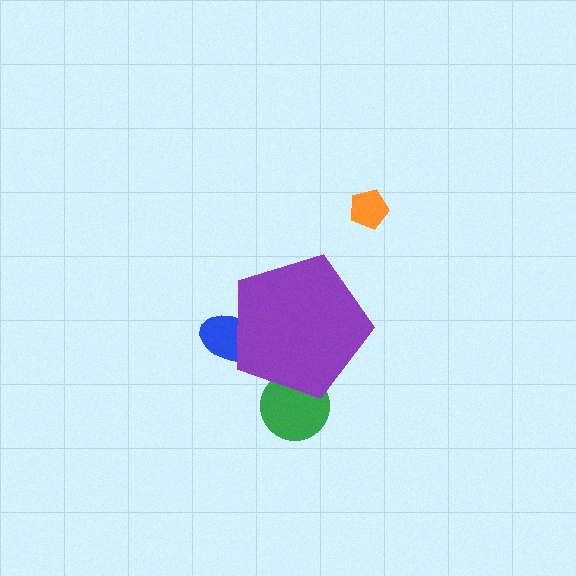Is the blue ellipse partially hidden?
Yes, the blue ellipse is partially hidden behind the purple pentagon.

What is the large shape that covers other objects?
A purple pentagon.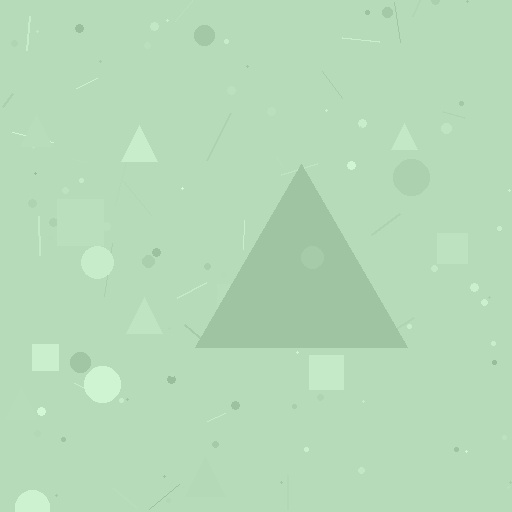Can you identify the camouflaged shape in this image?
The camouflaged shape is a triangle.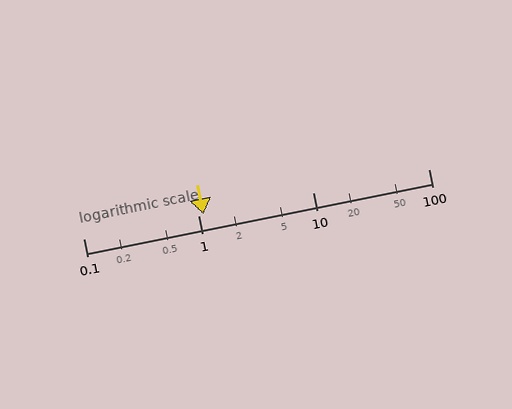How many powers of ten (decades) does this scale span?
The scale spans 3 decades, from 0.1 to 100.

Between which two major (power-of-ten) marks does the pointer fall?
The pointer is between 1 and 10.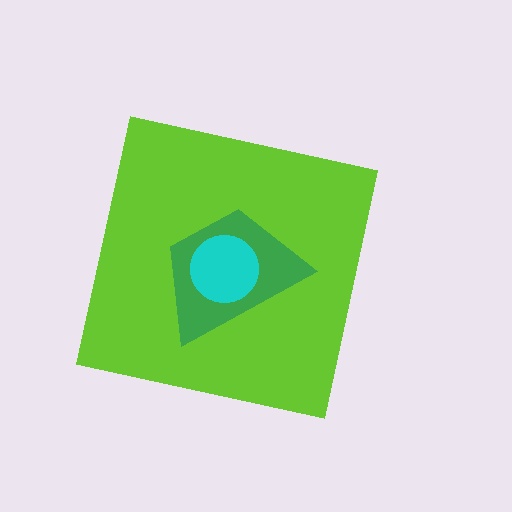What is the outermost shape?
The lime square.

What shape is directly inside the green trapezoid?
The cyan circle.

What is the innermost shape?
The cyan circle.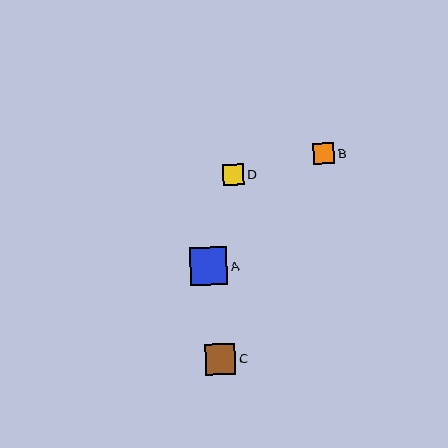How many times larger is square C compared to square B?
Square C is approximately 1.4 times the size of square B.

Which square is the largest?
Square A is the largest with a size of approximately 38 pixels.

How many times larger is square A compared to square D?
Square A is approximately 1.8 times the size of square D.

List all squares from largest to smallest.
From largest to smallest: A, C, D, B.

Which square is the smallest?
Square B is the smallest with a size of approximately 21 pixels.